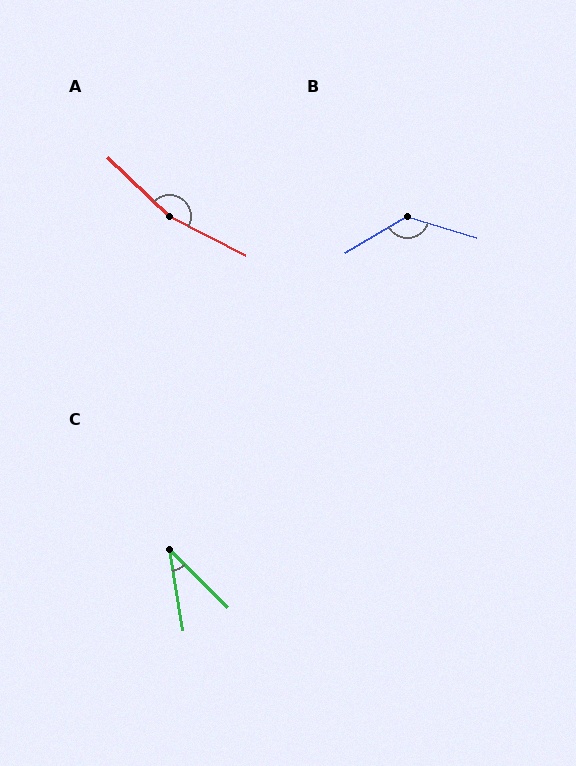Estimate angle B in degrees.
Approximately 133 degrees.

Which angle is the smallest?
C, at approximately 36 degrees.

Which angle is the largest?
A, at approximately 163 degrees.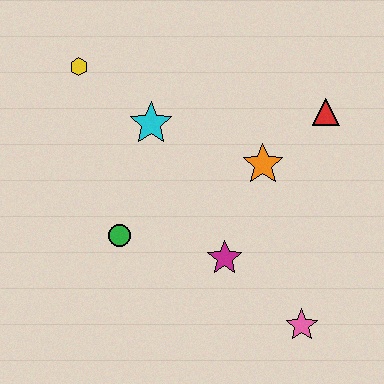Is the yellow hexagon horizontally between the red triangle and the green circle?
No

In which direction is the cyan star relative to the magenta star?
The cyan star is above the magenta star.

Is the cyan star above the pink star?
Yes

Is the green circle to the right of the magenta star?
No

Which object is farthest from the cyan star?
The pink star is farthest from the cyan star.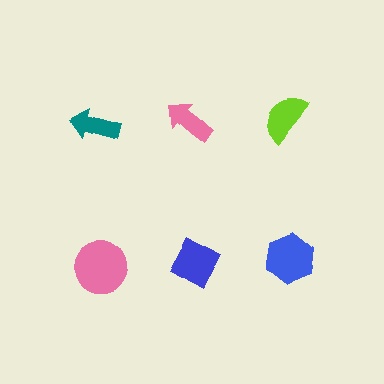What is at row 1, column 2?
A pink arrow.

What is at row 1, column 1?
A teal arrow.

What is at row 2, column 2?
A blue diamond.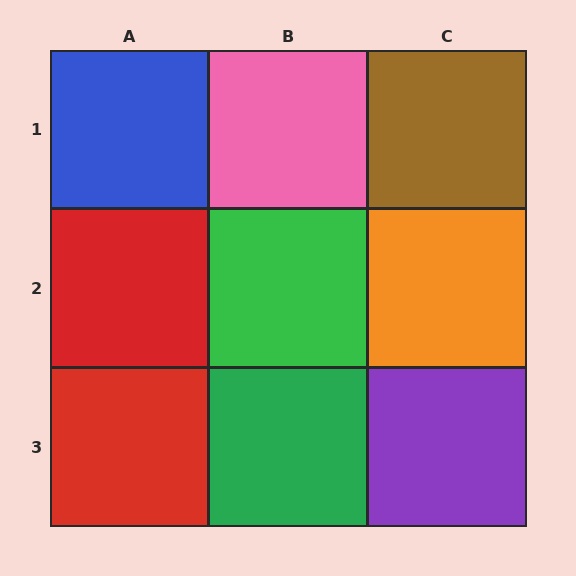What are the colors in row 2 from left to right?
Red, green, orange.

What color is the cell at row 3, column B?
Green.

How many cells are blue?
1 cell is blue.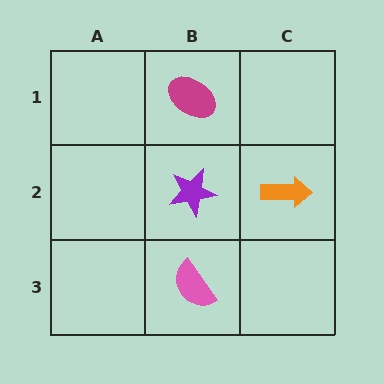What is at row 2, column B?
A purple star.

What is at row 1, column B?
A magenta ellipse.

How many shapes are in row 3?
1 shape.